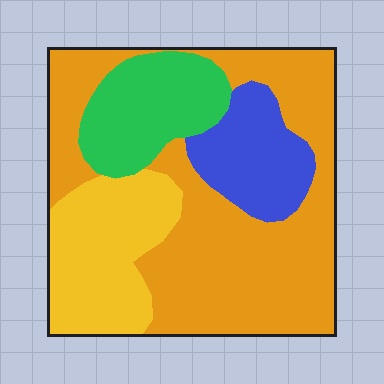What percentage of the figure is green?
Green covers about 15% of the figure.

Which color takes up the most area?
Orange, at roughly 50%.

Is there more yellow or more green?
Yellow.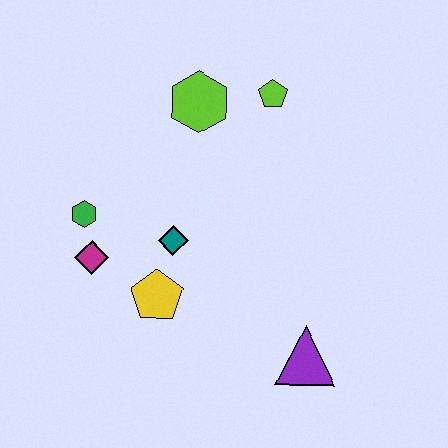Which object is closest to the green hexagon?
The magenta diamond is closest to the green hexagon.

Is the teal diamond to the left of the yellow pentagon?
No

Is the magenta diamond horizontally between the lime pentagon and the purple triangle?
No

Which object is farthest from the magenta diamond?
The lime pentagon is farthest from the magenta diamond.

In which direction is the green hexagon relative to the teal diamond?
The green hexagon is to the left of the teal diamond.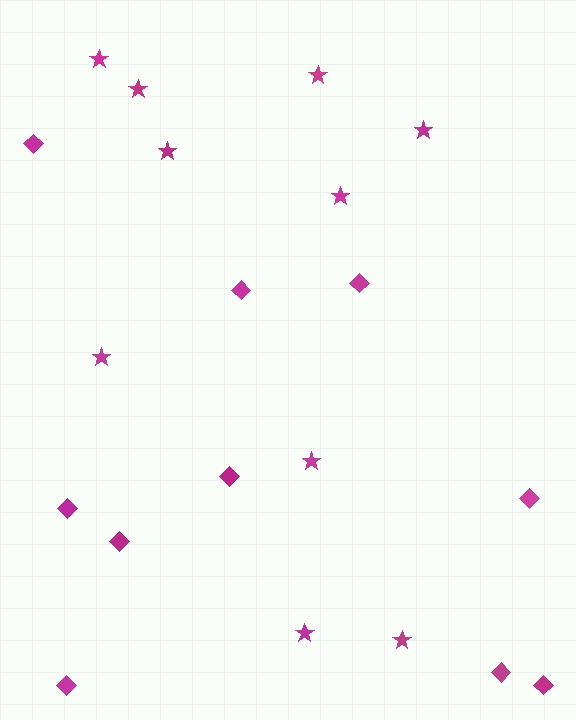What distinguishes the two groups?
There are 2 groups: one group of diamonds (10) and one group of stars (10).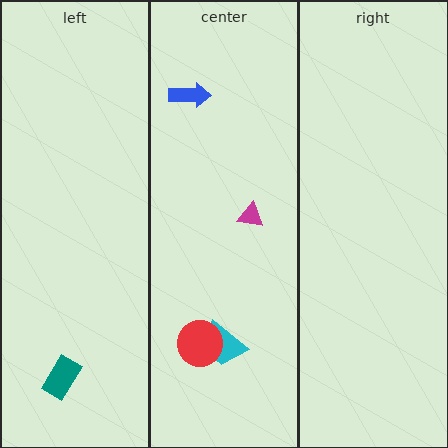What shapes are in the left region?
The teal rectangle.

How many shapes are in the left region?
1.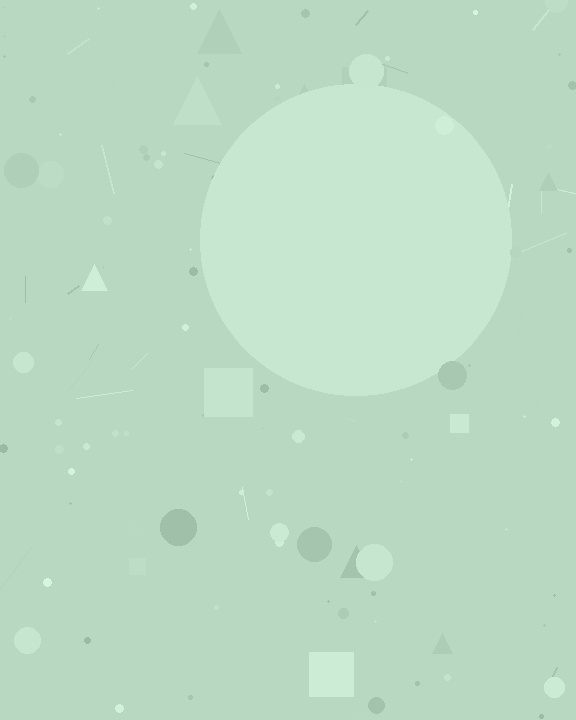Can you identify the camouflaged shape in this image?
The camouflaged shape is a circle.